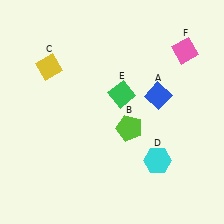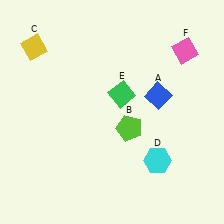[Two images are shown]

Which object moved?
The yellow diamond (C) moved up.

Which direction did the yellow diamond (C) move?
The yellow diamond (C) moved up.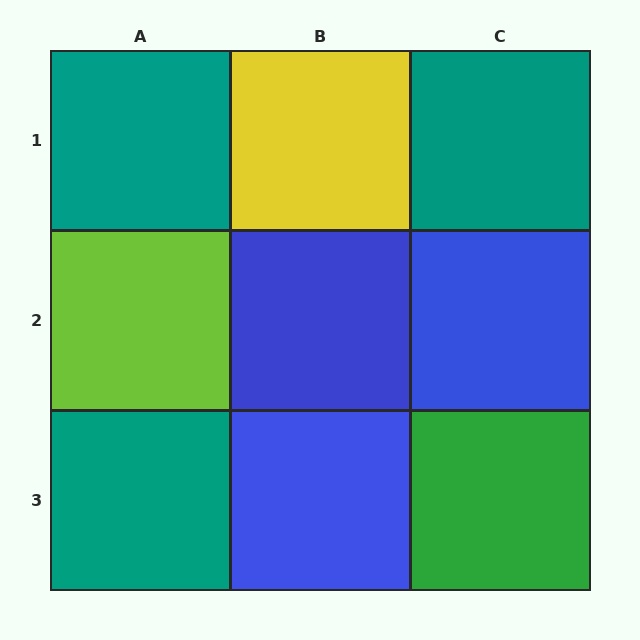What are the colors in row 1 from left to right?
Teal, yellow, teal.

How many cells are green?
1 cell is green.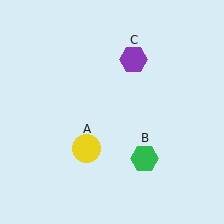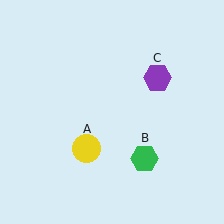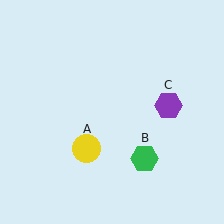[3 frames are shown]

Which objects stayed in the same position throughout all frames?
Yellow circle (object A) and green hexagon (object B) remained stationary.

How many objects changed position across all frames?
1 object changed position: purple hexagon (object C).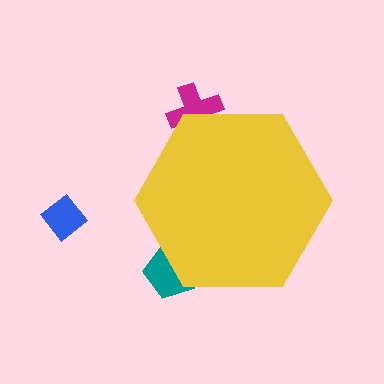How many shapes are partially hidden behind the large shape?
2 shapes are partially hidden.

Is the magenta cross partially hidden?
Yes, the magenta cross is partially hidden behind the yellow hexagon.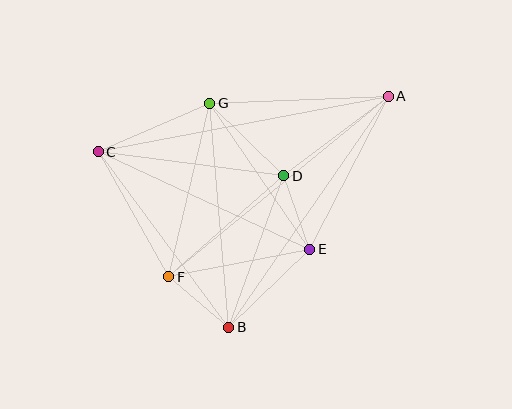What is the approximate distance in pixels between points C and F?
The distance between C and F is approximately 143 pixels.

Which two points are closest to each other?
Points D and E are closest to each other.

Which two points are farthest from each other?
Points A and C are farthest from each other.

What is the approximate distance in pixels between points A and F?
The distance between A and F is approximately 284 pixels.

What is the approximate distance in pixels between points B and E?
The distance between B and E is approximately 112 pixels.